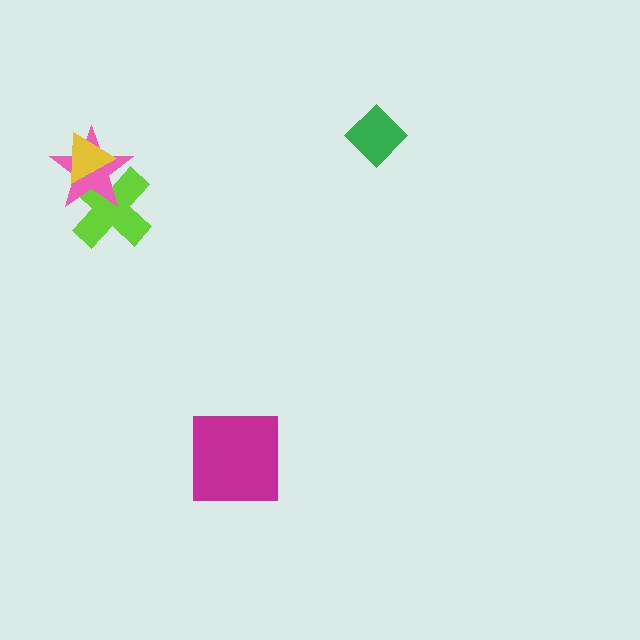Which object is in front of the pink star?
The yellow triangle is in front of the pink star.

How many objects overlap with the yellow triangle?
2 objects overlap with the yellow triangle.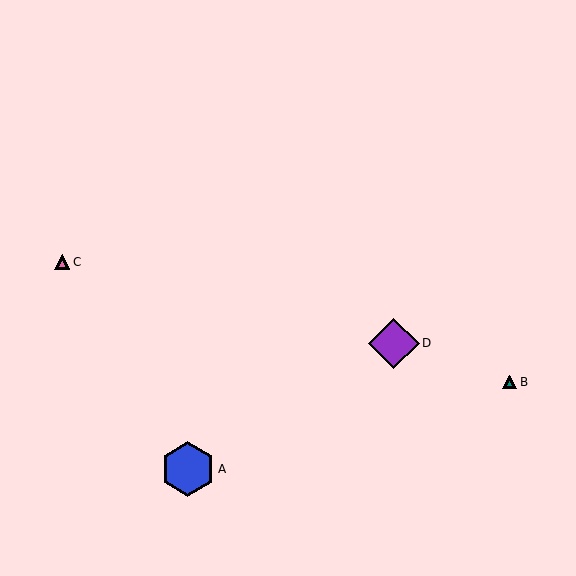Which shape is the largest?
The blue hexagon (labeled A) is the largest.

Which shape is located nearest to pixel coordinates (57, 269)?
The pink triangle (labeled C) at (62, 262) is nearest to that location.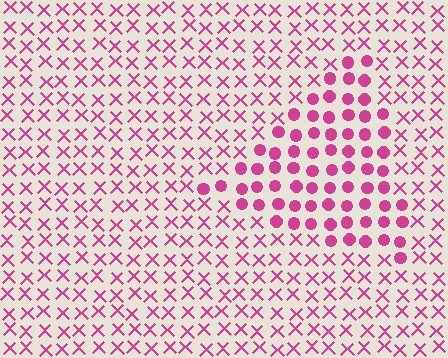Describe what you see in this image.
The image is filled with small magenta elements arranged in a uniform grid. A triangle-shaped region contains circles, while the surrounding area contains X marks. The boundary is defined purely by the change in element shape.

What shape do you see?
I see a triangle.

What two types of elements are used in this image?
The image uses circles inside the triangle region and X marks outside it.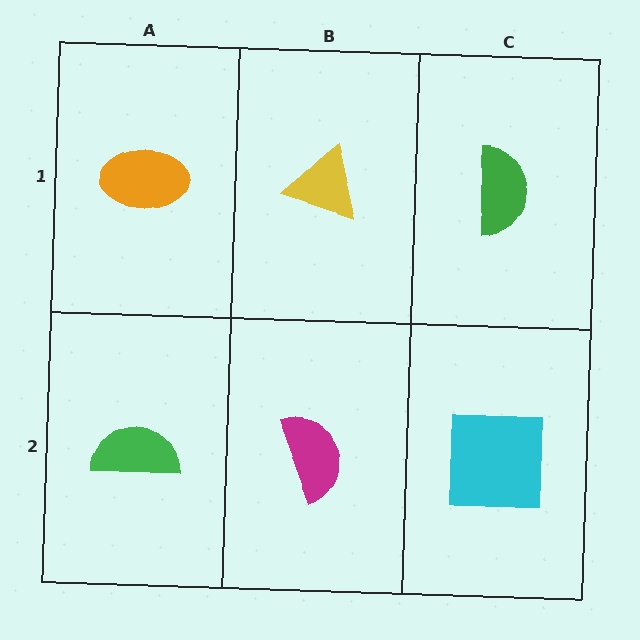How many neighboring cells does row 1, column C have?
2.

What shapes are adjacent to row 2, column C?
A green semicircle (row 1, column C), a magenta semicircle (row 2, column B).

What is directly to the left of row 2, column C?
A magenta semicircle.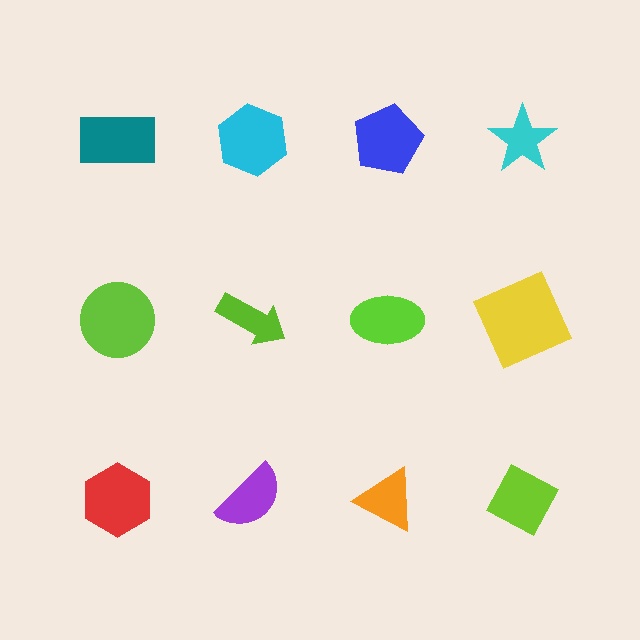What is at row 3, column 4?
A lime diamond.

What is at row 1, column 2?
A cyan hexagon.